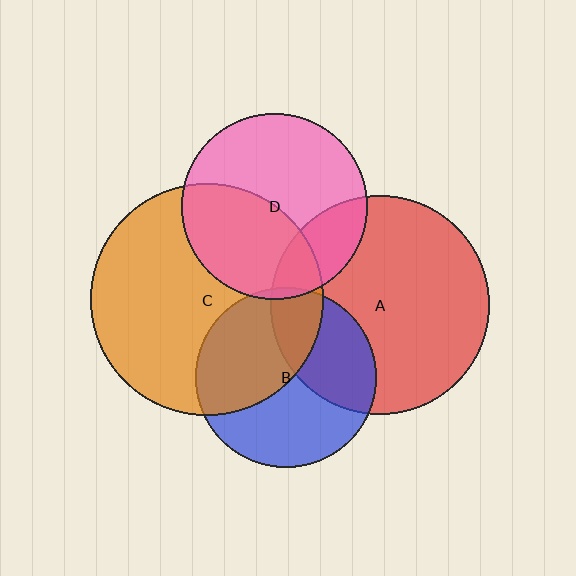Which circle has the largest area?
Circle C (orange).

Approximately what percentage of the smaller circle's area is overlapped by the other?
Approximately 35%.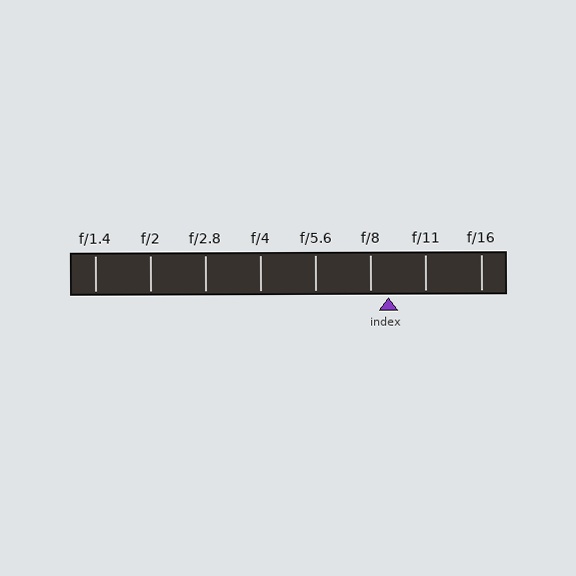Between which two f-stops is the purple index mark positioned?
The index mark is between f/8 and f/11.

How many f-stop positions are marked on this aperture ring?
There are 8 f-stop positions marked.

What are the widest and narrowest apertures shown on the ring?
The widest aperture shown is f/1.4 and the narrowest is f/16.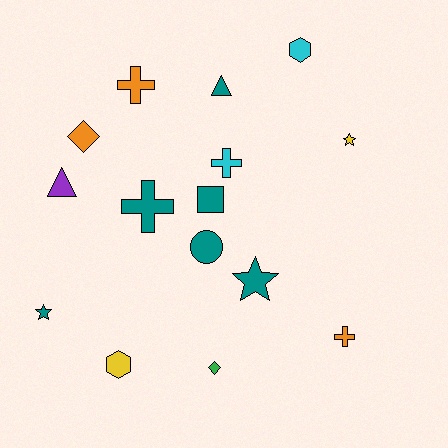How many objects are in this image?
There are 15 objects.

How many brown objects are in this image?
There are no brown objects.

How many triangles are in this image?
There are 2 triangles.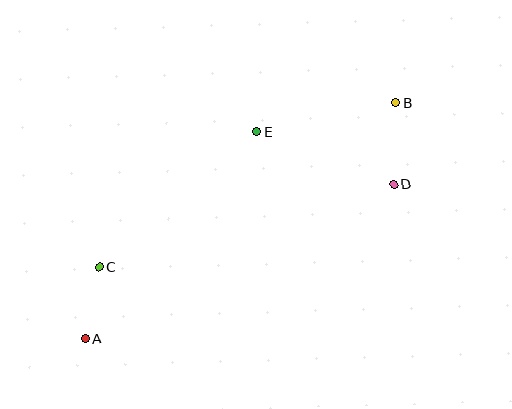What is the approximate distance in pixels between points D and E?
The distance between D and E is approximately 147 pixels.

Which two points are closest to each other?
Points A and C are closest to each other.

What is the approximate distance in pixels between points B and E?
The distance between B and E is approximately 142 pixels.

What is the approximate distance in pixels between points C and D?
The distance between C and D is approximately 306 pixels.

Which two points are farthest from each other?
Points A and B are farthest from each other.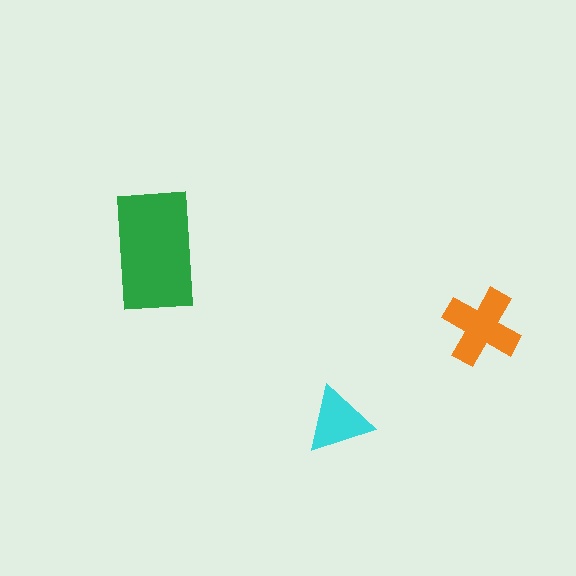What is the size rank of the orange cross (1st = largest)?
2nd.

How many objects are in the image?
There are 3 objects in the image.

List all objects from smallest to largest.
The cyan triangle, the orange cross, the green rectangle.